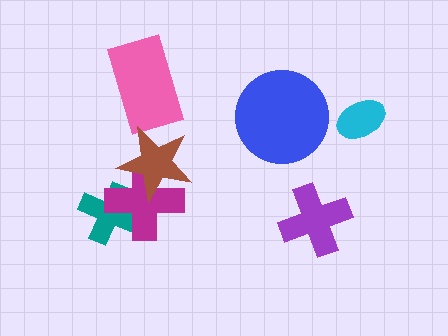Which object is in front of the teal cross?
The magenta cross is in front of the teal cross.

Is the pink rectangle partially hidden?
No, no other shape covers it.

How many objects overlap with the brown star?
1 object overlaps with the brown star.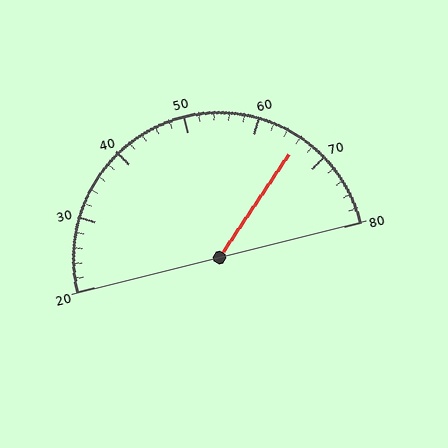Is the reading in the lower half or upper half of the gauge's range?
The reading is in the upper half of the range (20 to 80).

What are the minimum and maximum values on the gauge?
The gauge ranges from 20 to 80.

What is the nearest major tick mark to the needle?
The nearest major tick mark is 70.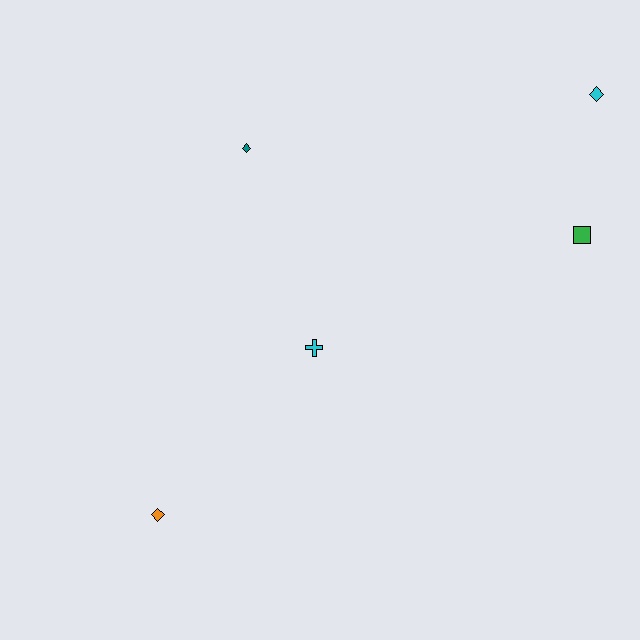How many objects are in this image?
There are 5 objects.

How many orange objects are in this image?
There is 1 orange object.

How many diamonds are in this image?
There are 3 diamonds.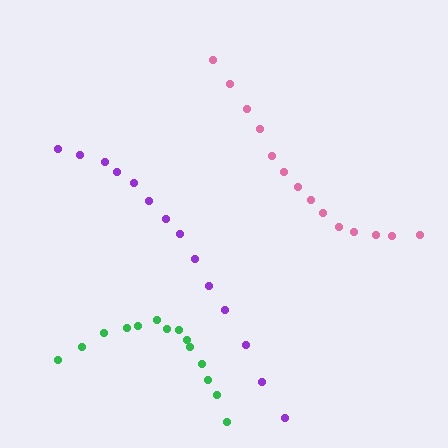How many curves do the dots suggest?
There are 3 distinct paths.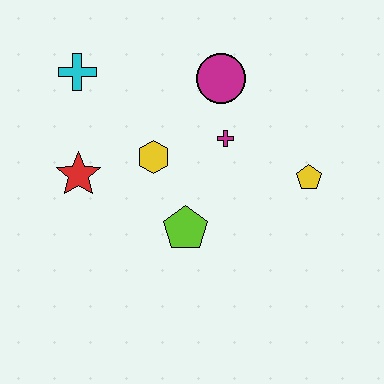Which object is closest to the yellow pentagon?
The magenta cross is closest to the yellow pentagon.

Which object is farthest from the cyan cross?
The yellow pentagon is farthest from the cyan cross.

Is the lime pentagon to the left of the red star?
No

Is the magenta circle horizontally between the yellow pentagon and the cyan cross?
Yes